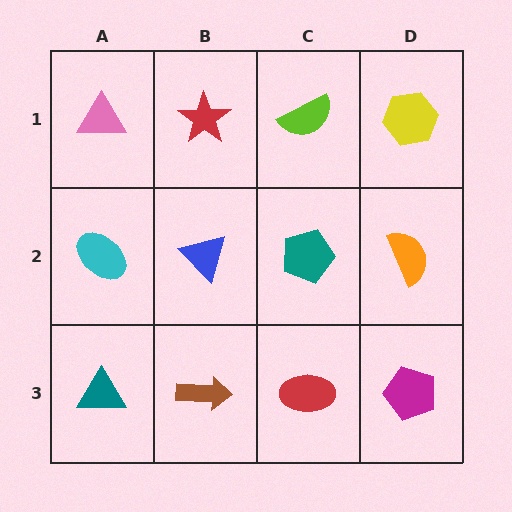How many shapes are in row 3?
4 shapes.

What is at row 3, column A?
A teal triangle.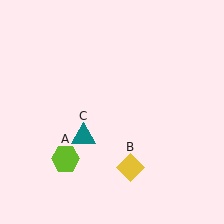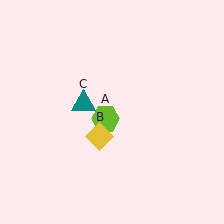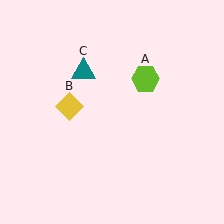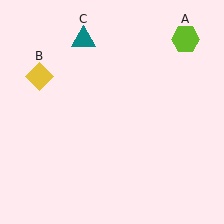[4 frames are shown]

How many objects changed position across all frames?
3 objects changed position: lime hexagon (object A), yellow diamond (object B), teal triangle (object C).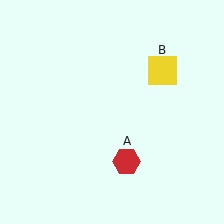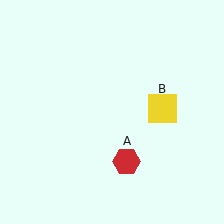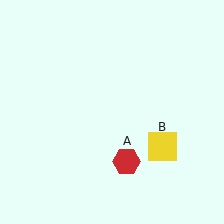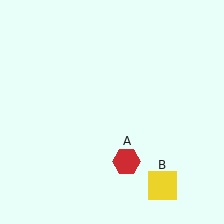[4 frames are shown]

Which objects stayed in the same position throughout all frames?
Red hexagon (object A) remained stationary.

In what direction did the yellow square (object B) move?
The yellow square (object B) moved down.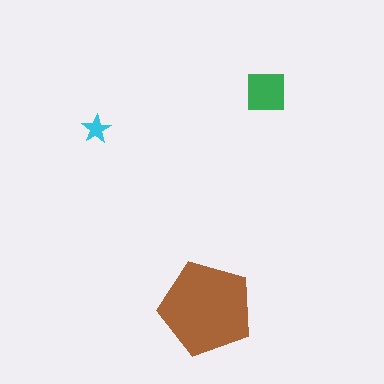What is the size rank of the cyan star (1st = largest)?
3rd.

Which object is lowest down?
The brown pentagon is bottommost.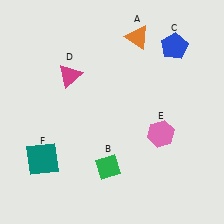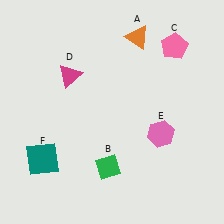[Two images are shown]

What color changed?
The pentagon (C) changed from blue in Image 1 to pink in Image 2.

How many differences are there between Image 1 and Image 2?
There is 1 difference between the two images.